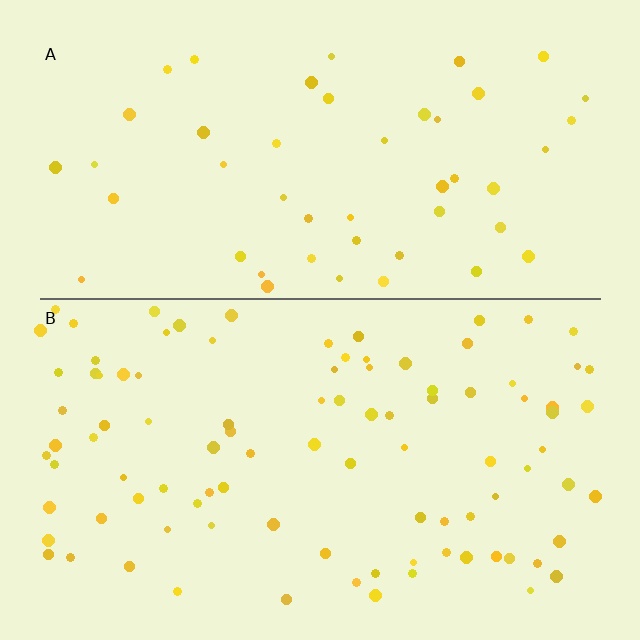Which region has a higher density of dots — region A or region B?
B (the bottom).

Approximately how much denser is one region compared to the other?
Approximately 2.0× — region B over region A.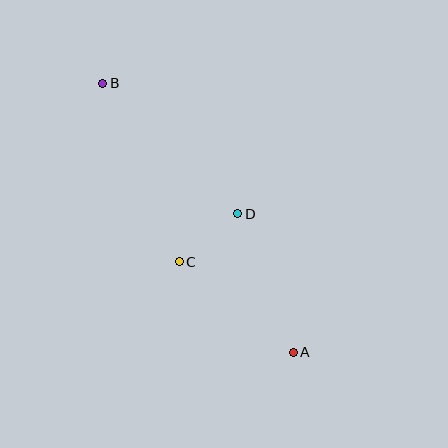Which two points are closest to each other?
Points C and D are closest to each other.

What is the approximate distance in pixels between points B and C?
The distance between B and C is approximately 194 pixels.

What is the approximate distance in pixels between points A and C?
The distance between A and C is approximately 146 pixels.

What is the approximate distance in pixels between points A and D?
The distance between A and D is approximately 149 pixels.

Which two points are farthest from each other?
Points A and B are farthest from each other.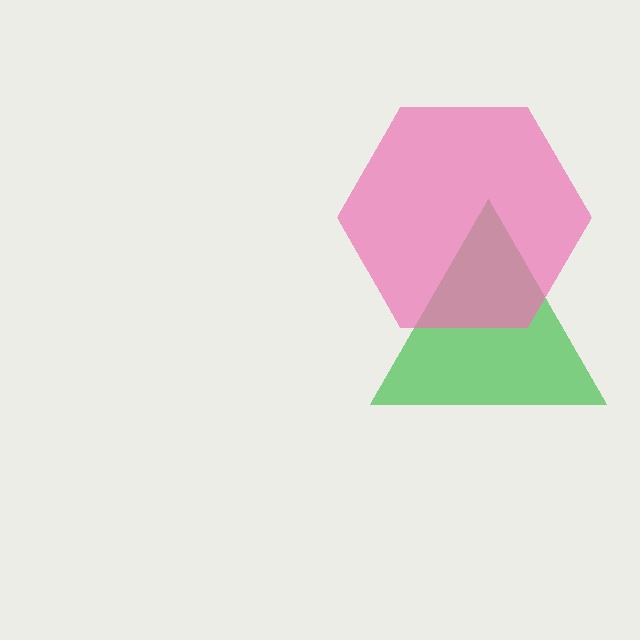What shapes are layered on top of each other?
The layered shapes are: a green triangle, a pink hexagon.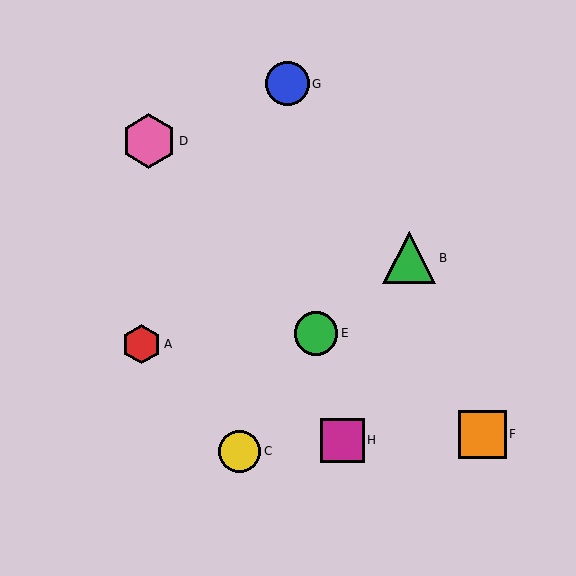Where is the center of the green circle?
The center of the green circle is at (316, 333).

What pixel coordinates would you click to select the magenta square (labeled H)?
Click at (343, 440) to select the magenta square H.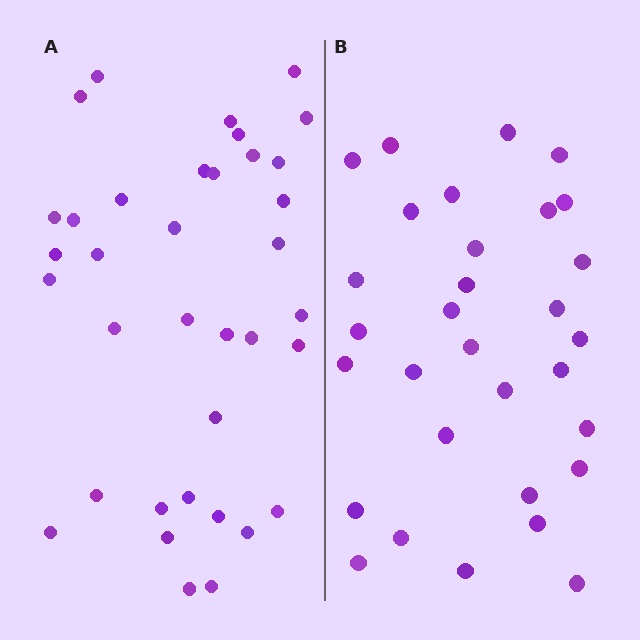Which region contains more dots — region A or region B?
Region A (the left region) has more dots.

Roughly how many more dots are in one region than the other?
Region A has about 5 more dots than region B.